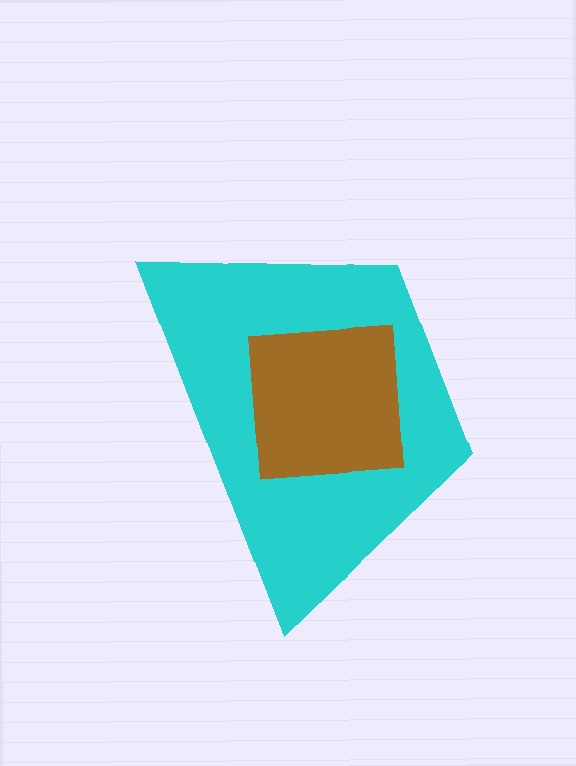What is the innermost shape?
The brown square.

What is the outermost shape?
The cyan trapezoid.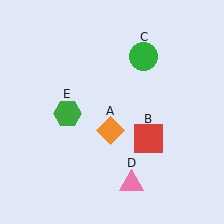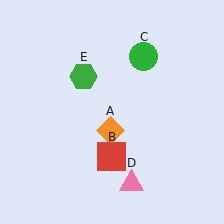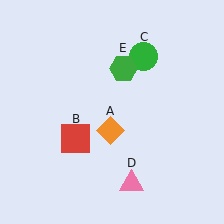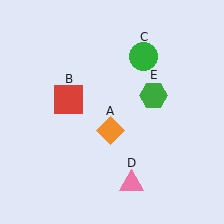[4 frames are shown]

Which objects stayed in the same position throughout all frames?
Orange diamond (object A) and green circle (object C) and pink triangle (object D) remained stationary.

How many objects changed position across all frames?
2 objects changed position: red square (object B), green hexagon (object E).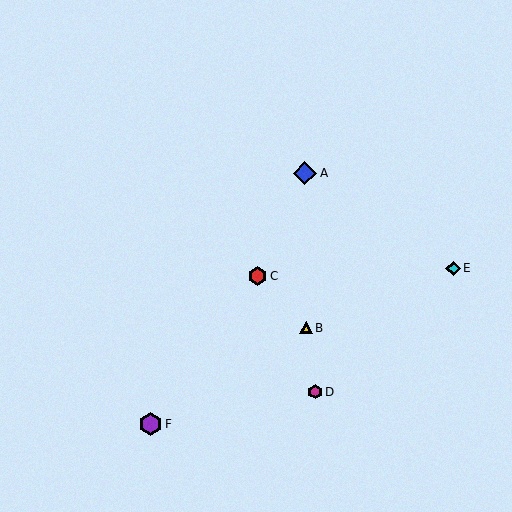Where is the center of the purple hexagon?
The center of the purple hexagon is at (150, 424).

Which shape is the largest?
The blue diamond (labeled A) is the largest.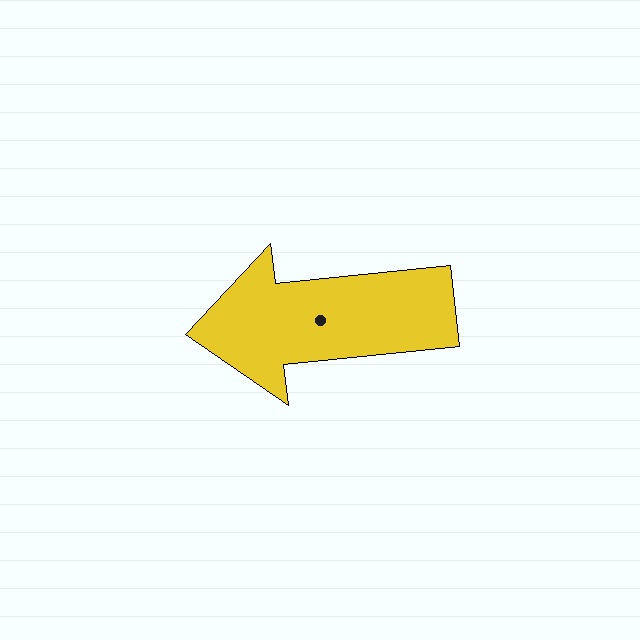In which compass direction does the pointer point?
West.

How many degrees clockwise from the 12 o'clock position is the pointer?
Approximately 264 degrees.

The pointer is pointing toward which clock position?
Roughly 9 o'clock.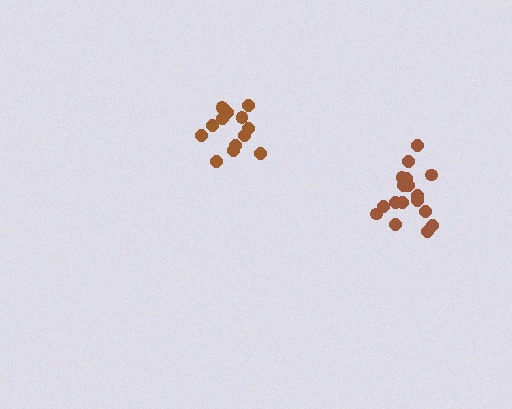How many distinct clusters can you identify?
There are 2 distinct clusters.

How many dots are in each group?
Group 1: 14 dots, Group 2: 18 dots (32 total).